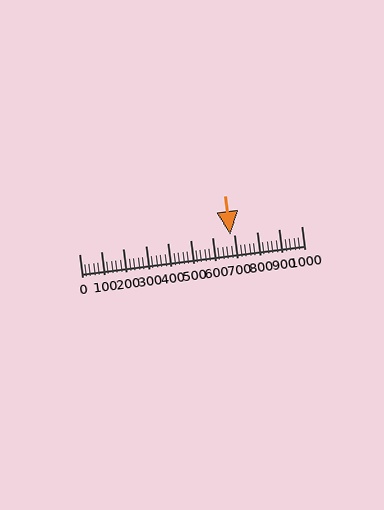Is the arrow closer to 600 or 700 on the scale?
The arrow is closer to 700.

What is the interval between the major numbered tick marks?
The major tick marks are spaced 100 units apart.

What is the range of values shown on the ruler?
The ruler shows values from 0 to 1000.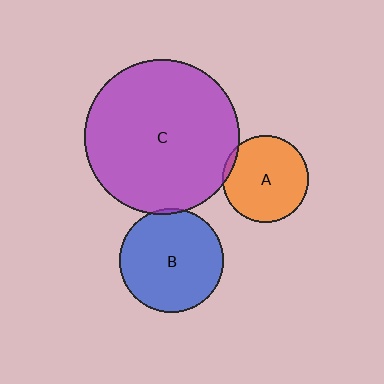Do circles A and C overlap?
Yes.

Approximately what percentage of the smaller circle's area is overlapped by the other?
Approximately 5%.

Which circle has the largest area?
Circle C (purple).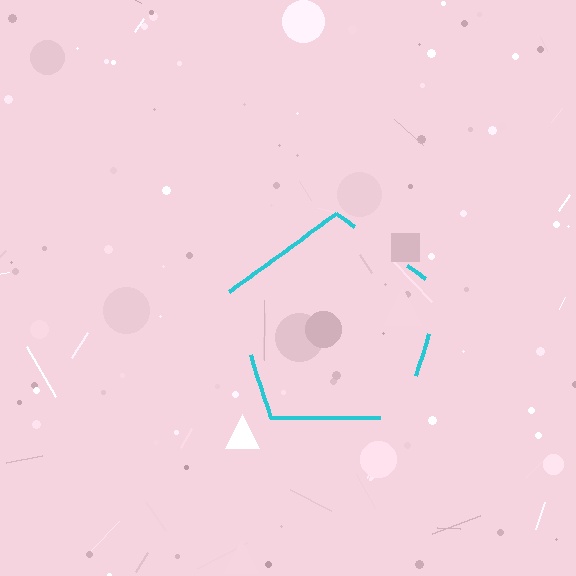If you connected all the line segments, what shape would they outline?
They would outline a pentagon.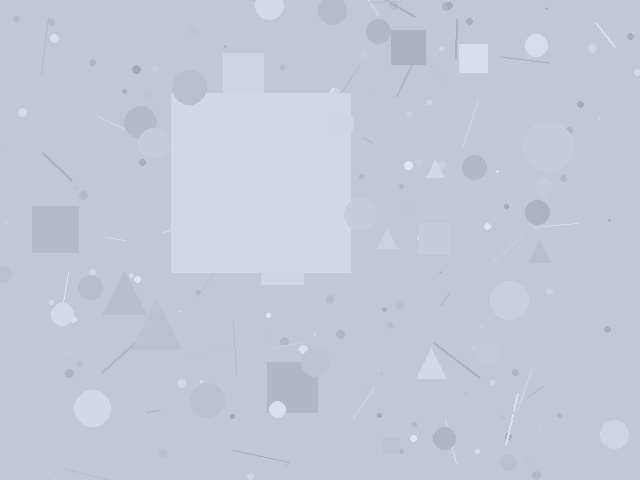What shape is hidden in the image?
A square is hidden in the image.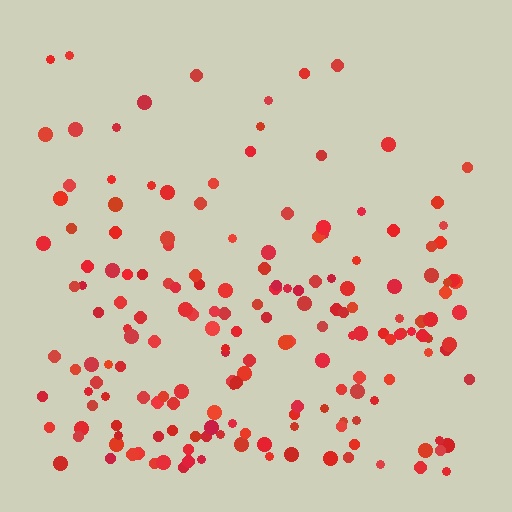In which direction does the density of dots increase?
From top to bottom, with the bottom side densest.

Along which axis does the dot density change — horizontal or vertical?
Vertical.